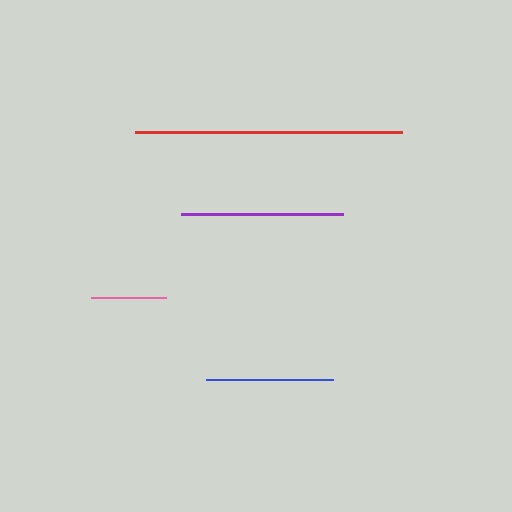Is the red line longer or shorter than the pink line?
The red line is longer than the pink line.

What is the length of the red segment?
The red segment is approximately 266 pixels long.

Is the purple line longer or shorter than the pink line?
The purple line is longer than the pink line.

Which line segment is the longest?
The red line is the longest at approximately 266 pixels.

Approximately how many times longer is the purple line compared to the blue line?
The purple line is approximately 1.3 times the length of the blue line.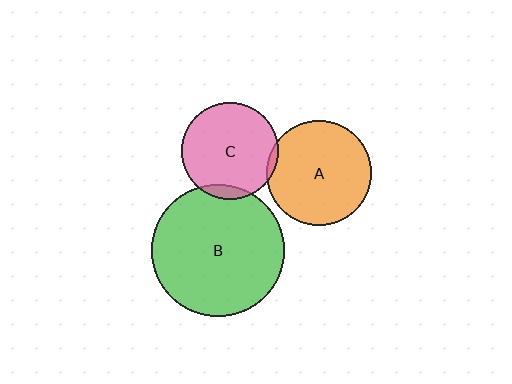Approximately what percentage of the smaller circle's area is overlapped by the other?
Approximately 5%.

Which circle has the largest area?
Circle B (green).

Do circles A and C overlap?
Yes.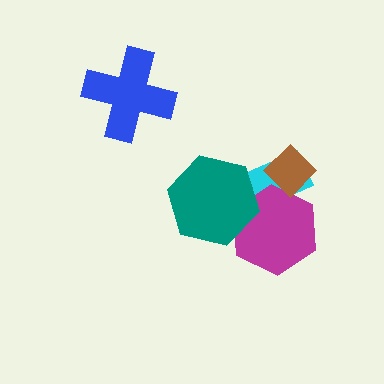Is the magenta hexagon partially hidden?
Yes, it is partially covered by another shape.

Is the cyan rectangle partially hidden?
Yes, it is partially covered by another shape.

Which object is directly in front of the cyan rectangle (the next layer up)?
The magenta hexagon is directly in front of the cyan rectangle.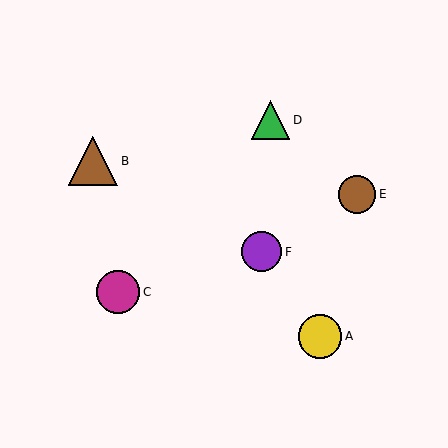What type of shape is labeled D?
Shape D is a green triangle.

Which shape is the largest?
The brown triangle (labeled B) is the largest.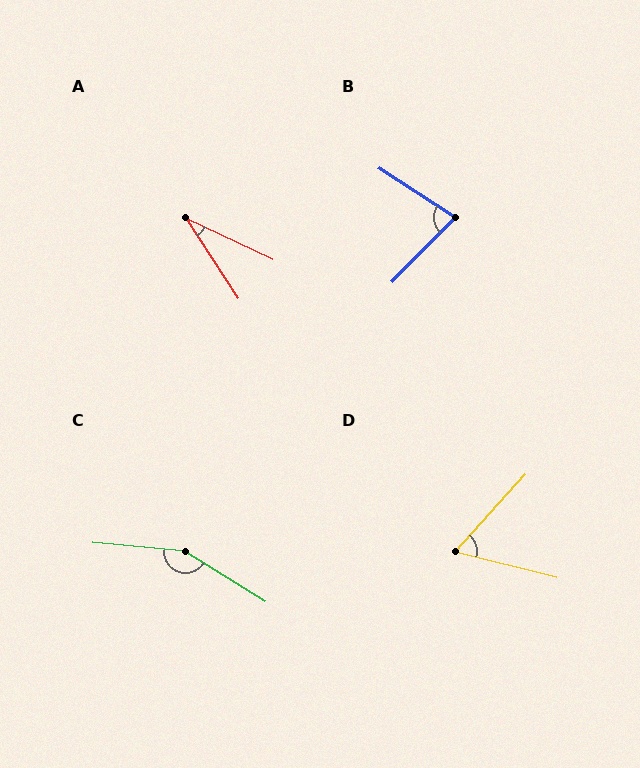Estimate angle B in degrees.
Approximately 79 degrees.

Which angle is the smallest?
A, at approximately 31 degrees.